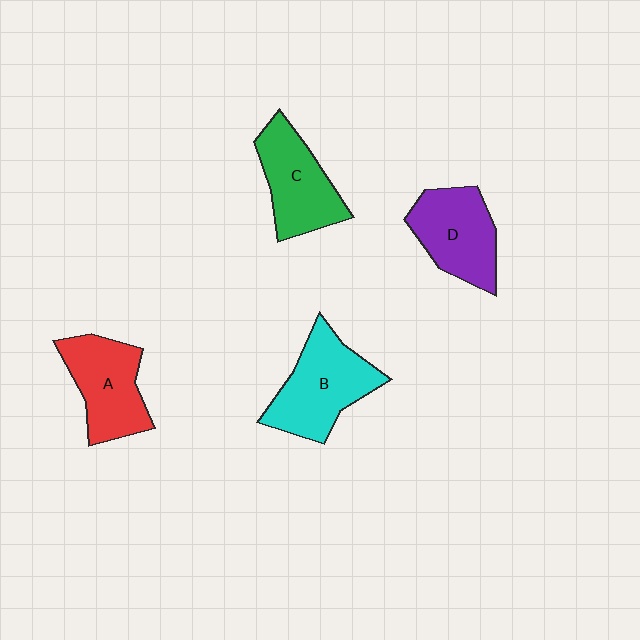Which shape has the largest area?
Shape B (cyan).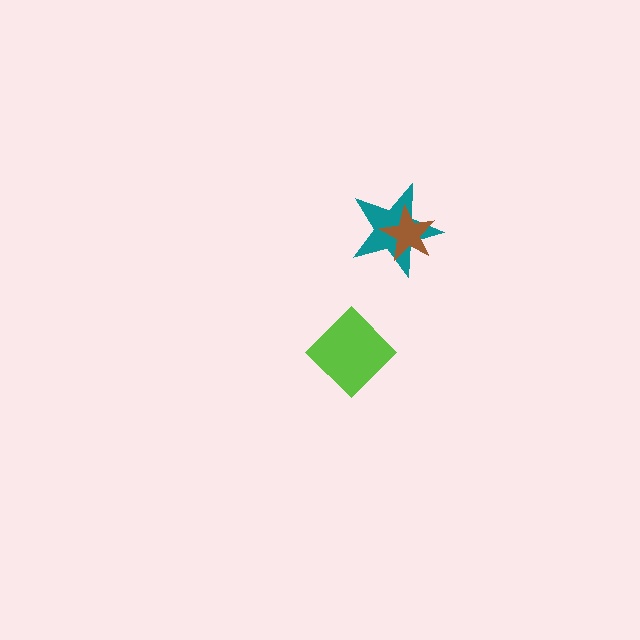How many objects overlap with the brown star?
1 object overlaps with the brown star.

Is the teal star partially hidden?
Yes, it is partially covered by another shape.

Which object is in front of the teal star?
The brown star is in front of the teal star.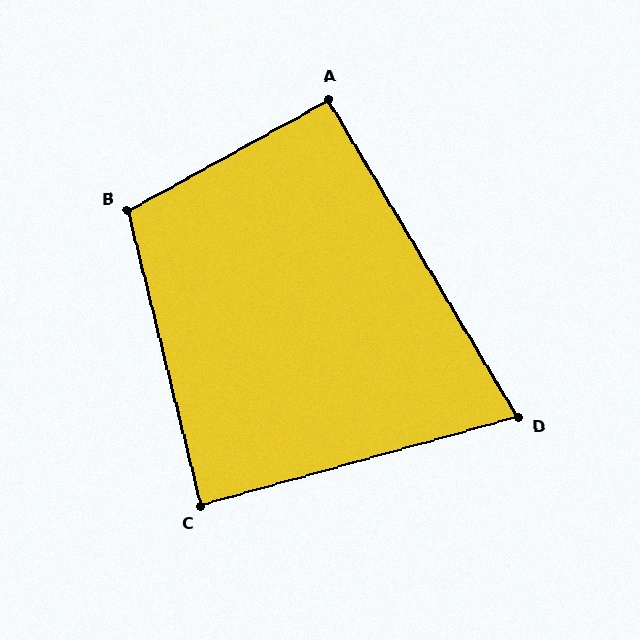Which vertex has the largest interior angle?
B, at approximately 105 degrees.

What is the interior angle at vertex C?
Approximately 88 degrees (approximately right).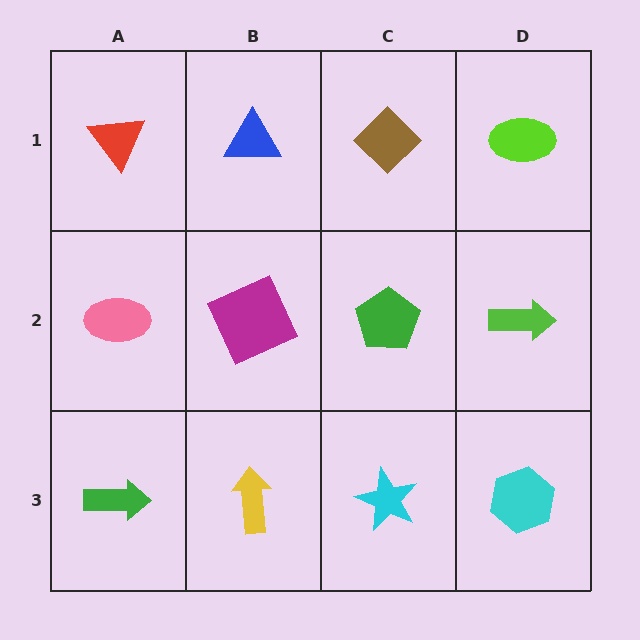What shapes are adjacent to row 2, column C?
A brown diamond (row 1, column C), a cyan star (row 3, column C), a magenta square (row 2, column B), a lime arrow (row 2, column D).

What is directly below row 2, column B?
A yellow arrow.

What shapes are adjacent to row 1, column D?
A lime arrow (row 2, column D), a brown diamond (row 1, column C).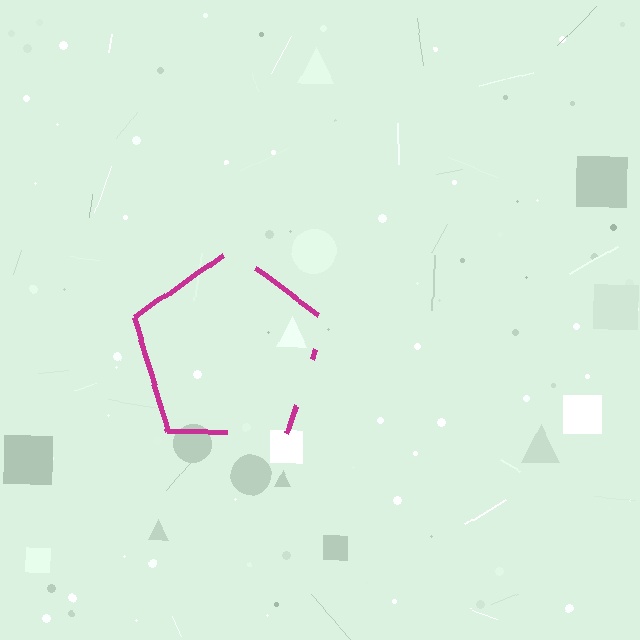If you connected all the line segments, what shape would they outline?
They would outline a pentagon.